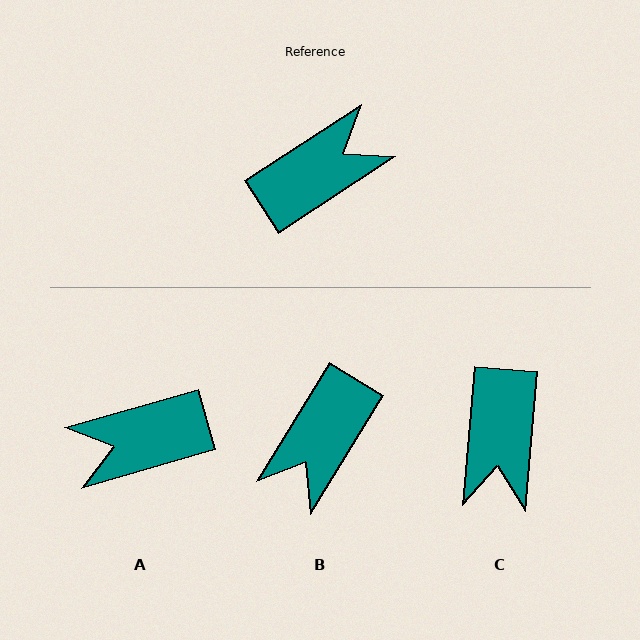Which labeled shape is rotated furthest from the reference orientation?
A, about 163 degrees away.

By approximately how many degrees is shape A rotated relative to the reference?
Approximately 163 degrees counter-clockwise.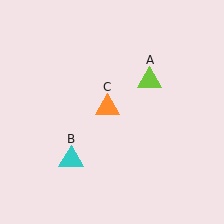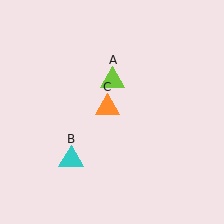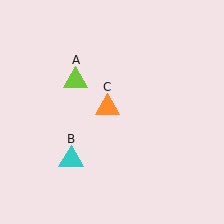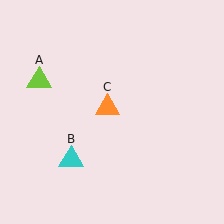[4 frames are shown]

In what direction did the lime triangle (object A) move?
The lime triangle (object A) moved left.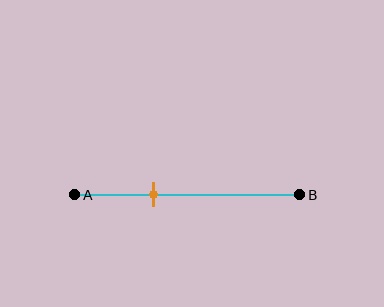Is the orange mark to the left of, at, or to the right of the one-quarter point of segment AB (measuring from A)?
The orange mark is to the right of the one-quarter point of segment AB.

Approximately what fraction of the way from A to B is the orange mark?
The orange mark is approximately 35% of the way from A to B.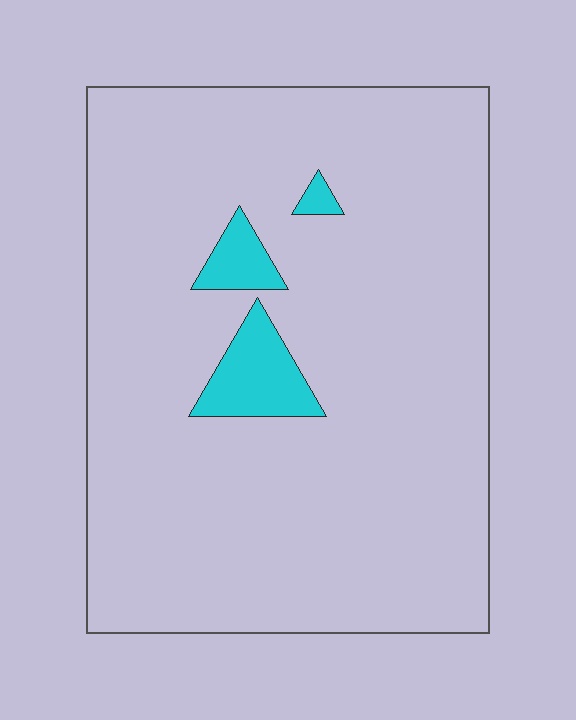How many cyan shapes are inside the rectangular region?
3.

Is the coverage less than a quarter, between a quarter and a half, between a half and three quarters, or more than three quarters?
Less than a quarter.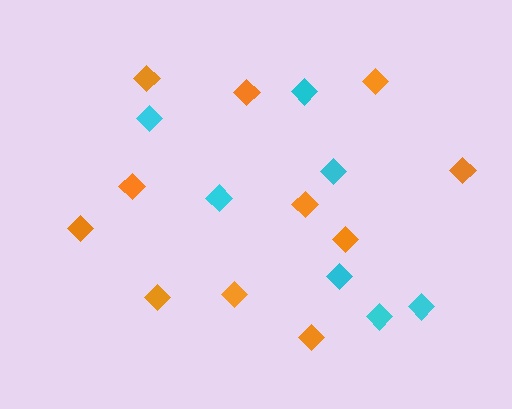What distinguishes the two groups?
There are 2 groups: one group of cyan diamonds (7) and one group of orange diamonds (11).